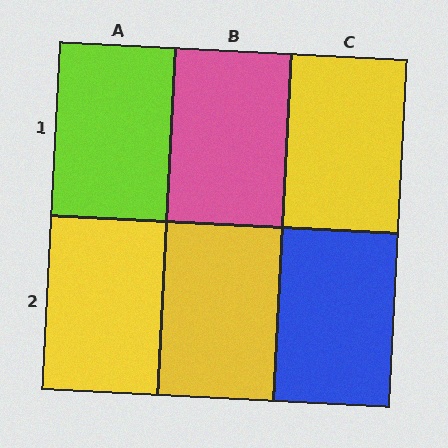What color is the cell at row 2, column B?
Yellow.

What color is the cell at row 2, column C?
Blue.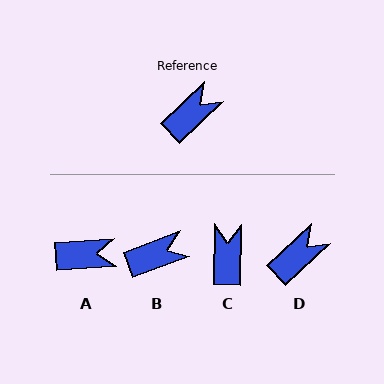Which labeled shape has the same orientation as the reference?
D.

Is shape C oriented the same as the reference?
No, it is off by about 46 degrees.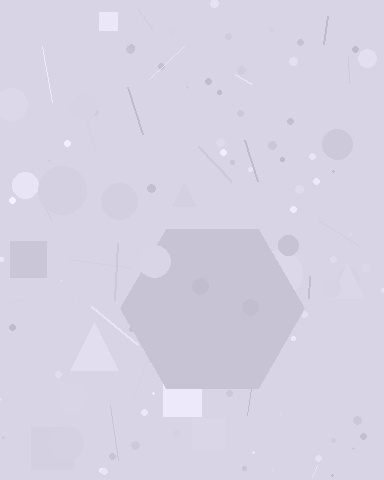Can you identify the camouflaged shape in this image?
The camouflaged shape is a hexagon.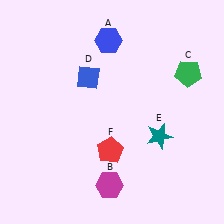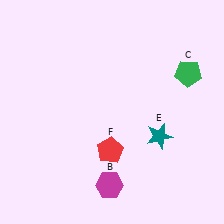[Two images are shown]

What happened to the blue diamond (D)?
The blue diamond (D) was removed in Image 2. It was in the top-left area of Image 1.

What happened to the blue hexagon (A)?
The blue hexagon (A) was removed in Image 2. It was in the top-left area of Image 1.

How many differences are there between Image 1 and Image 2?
There are 2 differences between the two images.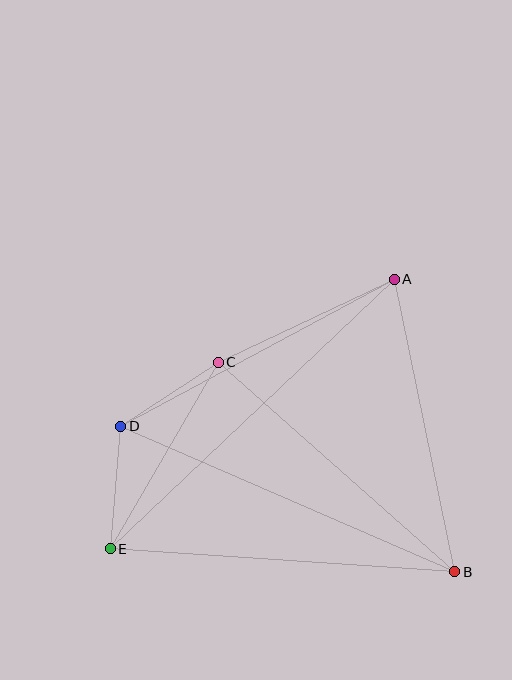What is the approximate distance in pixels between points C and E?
The distance between C and E is approximately 216 pixels.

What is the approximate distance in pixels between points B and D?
The distance between B and D is approximately 365 pixels.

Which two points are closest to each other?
Points C and D are closest to each other.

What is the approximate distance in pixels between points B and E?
The distance between B and E is approximately 345 pixels.